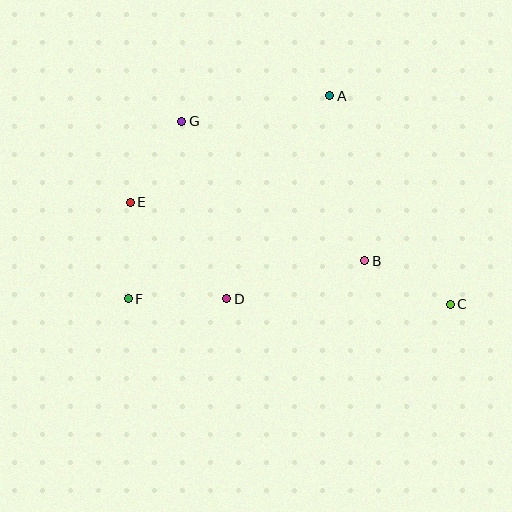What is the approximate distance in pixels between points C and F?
The distance between C and F is approximately 322 pixels.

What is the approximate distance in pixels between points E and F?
The distance between E and F is approximately 96 pixels.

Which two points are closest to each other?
Points B and C are closest to each other.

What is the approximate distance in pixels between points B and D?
The distance between B and D is approximately 143 pixels.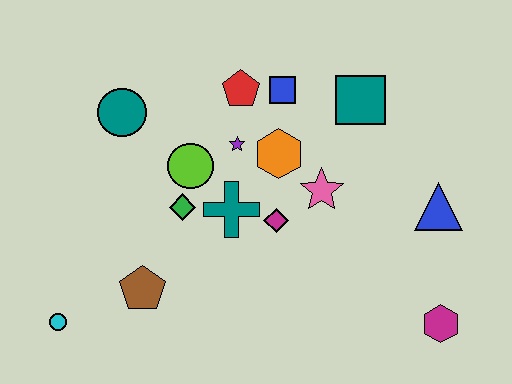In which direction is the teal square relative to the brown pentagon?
The teal square is to the right of the brown pentagon.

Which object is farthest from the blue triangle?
The cyan circle is farthest from the blue triangle.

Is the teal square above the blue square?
No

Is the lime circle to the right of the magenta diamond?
No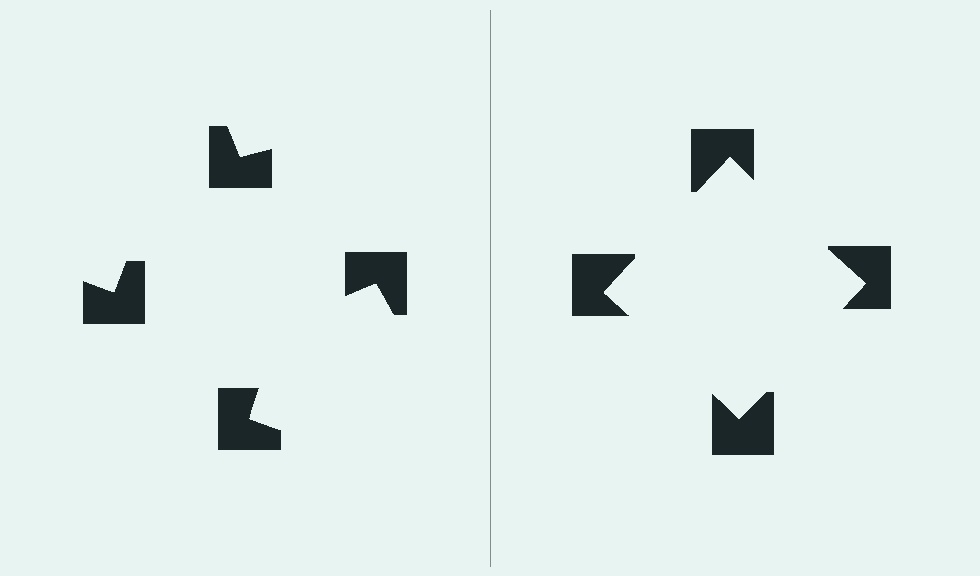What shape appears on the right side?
An illusory square.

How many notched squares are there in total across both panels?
8 — 4 on each side.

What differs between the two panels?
The notched squares are positioned identically on both sides; only the wedge orientations differ. On the right they align to a square; on the left they are misaligned.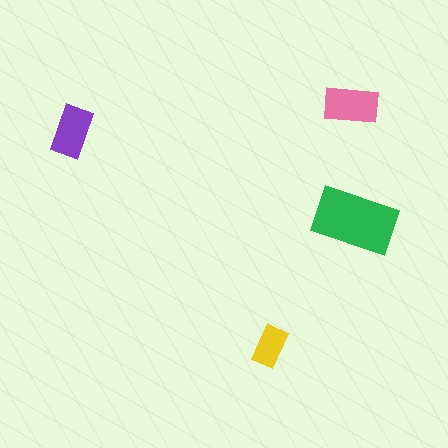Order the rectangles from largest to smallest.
the green one, the pink one, the purple one, the yellow one.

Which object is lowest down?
The yellow rectangle is bottommost.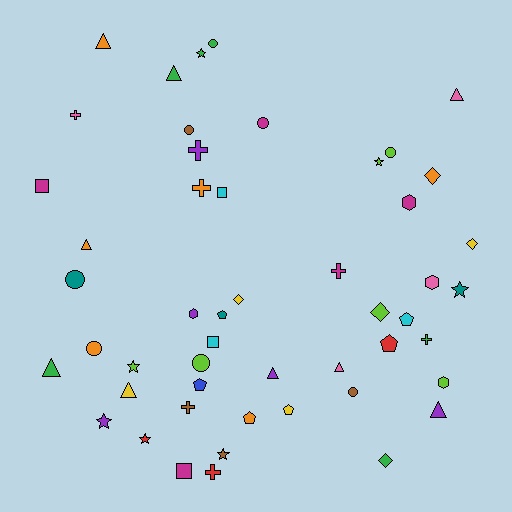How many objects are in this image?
There are 50 objects.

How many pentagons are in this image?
There are 6 pentagons.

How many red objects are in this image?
There are 3 red objects.